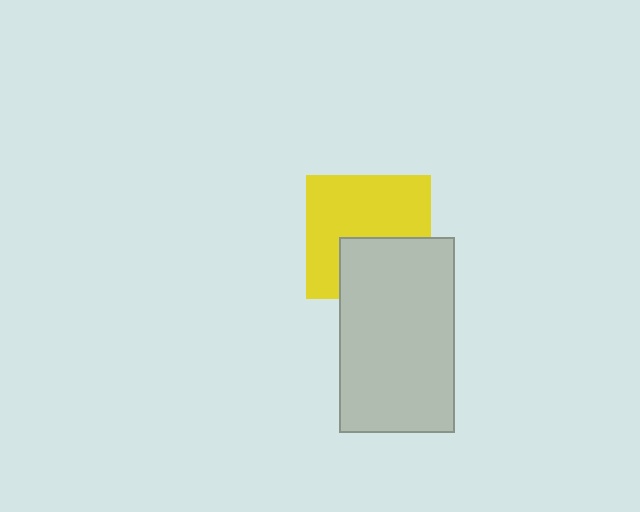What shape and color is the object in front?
The object in front is a light gray rectangle.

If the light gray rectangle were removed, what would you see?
You would see the complete yellow square.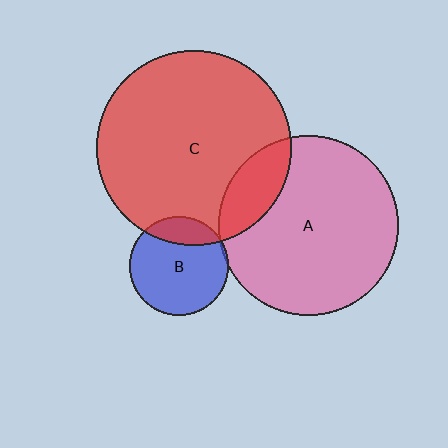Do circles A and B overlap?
Yes.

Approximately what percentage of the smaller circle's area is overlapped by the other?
Approximately 5%.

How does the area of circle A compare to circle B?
Approximately 3.3 times.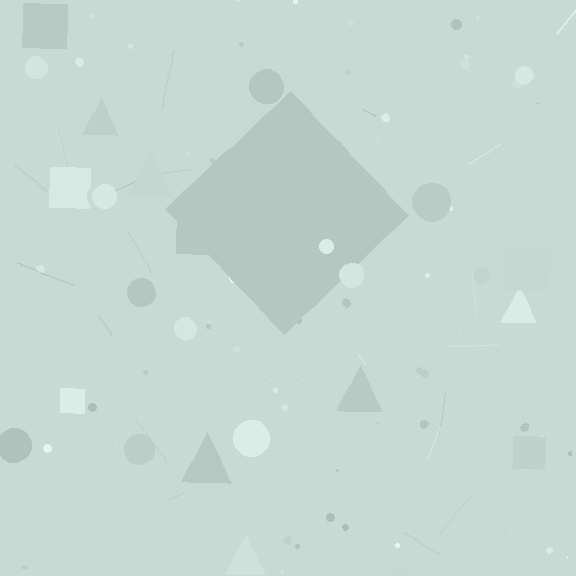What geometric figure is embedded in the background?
A diamond is embedded in the background.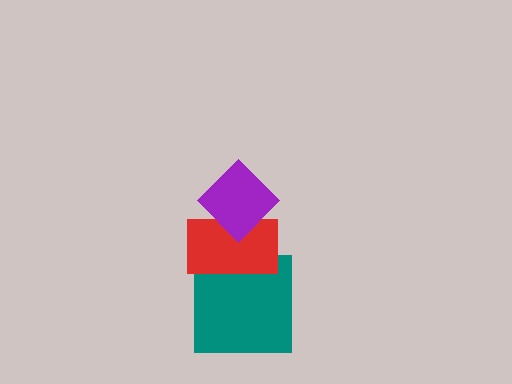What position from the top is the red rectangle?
The red rectangle is 2nd from the top.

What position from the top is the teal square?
The teal square is 3rd from the top.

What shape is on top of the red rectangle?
The purple diamond is on top of the red rectangle.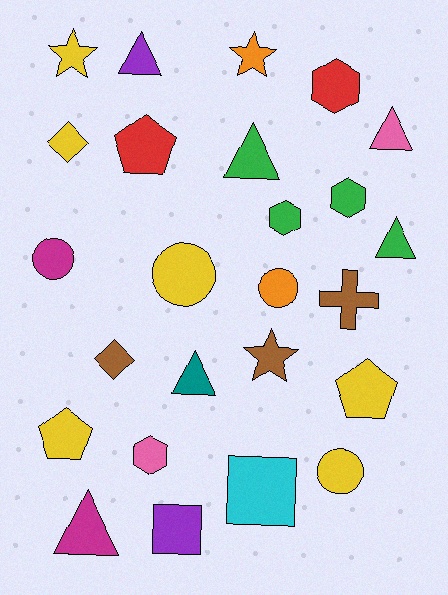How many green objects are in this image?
There are 4 green objects.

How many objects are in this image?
There are 25 objects.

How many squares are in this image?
There are 2 squares.